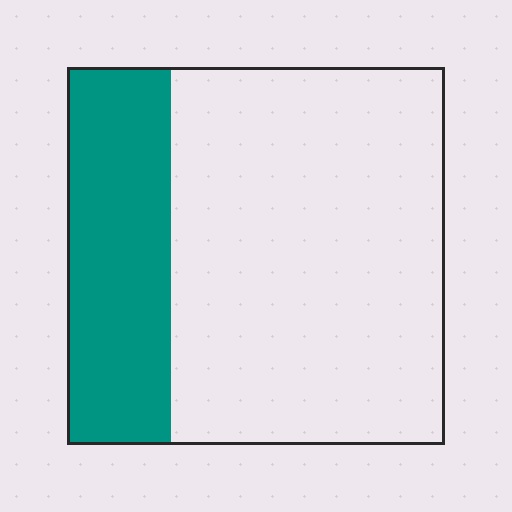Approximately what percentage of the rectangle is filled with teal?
Approximately 30%.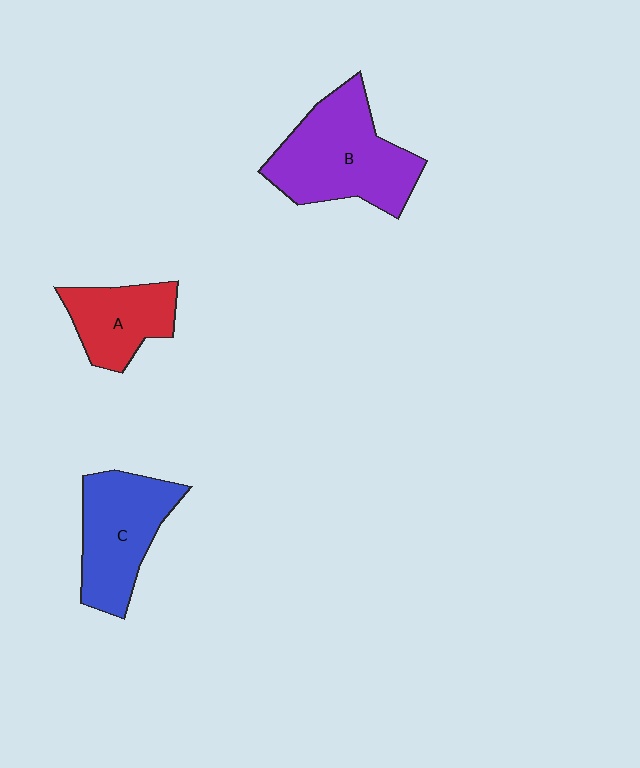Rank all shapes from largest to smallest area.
From largest to smallest: B (purple), C (blue), A (red).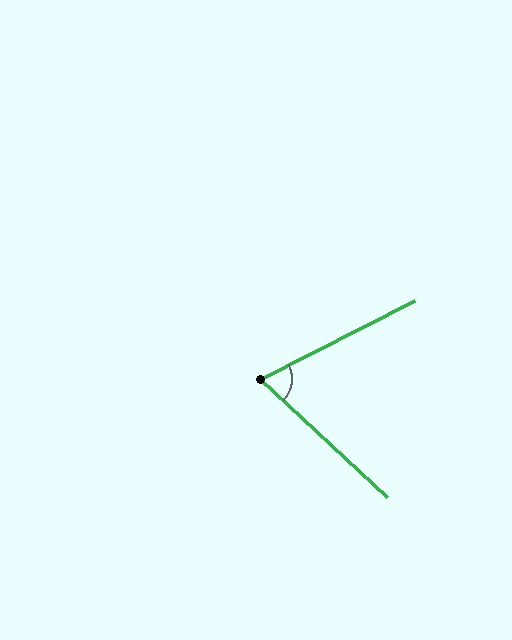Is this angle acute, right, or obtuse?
It is acute.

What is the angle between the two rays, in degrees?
Approximately 70 degrees.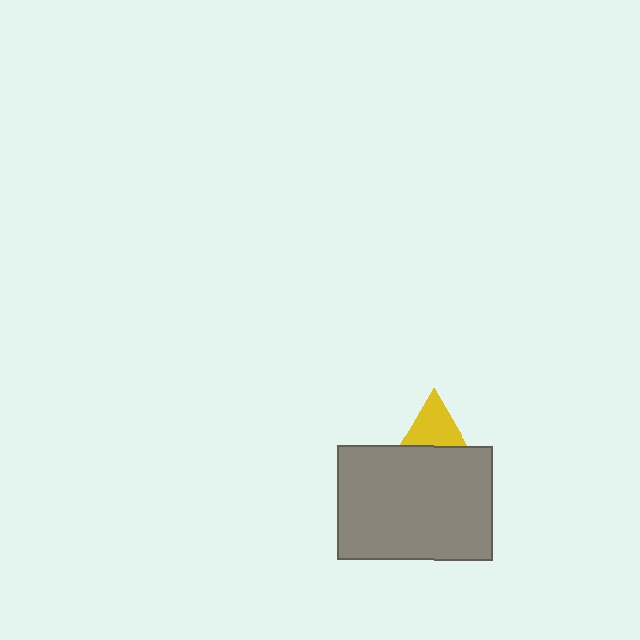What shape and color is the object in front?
The object in front is a gray rectangle.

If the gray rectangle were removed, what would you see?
You would see the complete yellow triangle.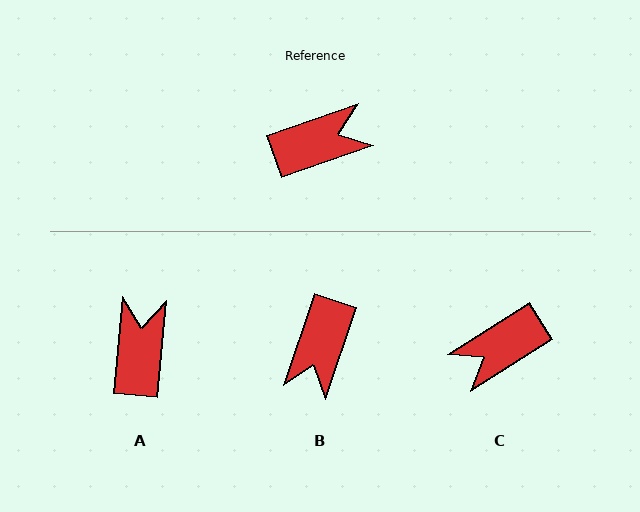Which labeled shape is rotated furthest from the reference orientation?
C, about 167 degrees away.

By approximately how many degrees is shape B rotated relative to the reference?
Approximately 128 degrees clockwise.